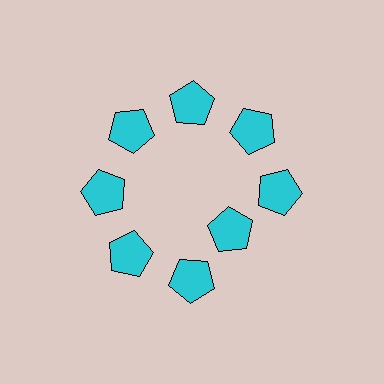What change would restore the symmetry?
The symmetry would be restored by moving it outward, back onto the ring so that all 8 pentagons sit at equal angles and equal distance from the center.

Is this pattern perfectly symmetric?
No. The 8 cyan pentagons are arranged in a ring, but one element near the 4 o'clock position is pulled inward toward the center, breaking the 8-fold rotational symmetry.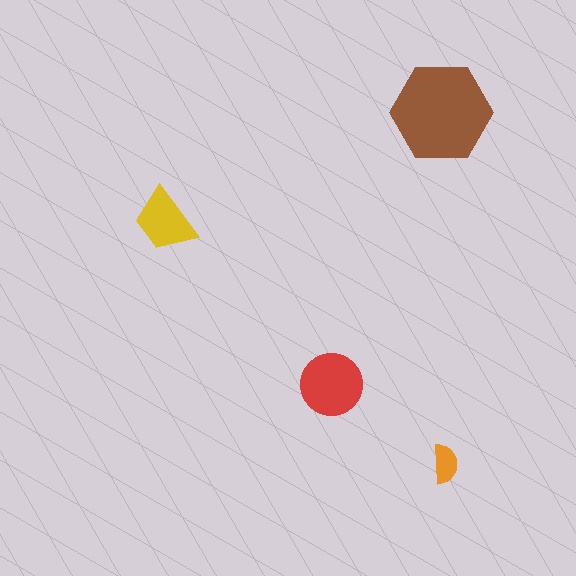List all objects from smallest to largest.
The orange semicircle, the yellow trapezoid, the red circle, the brown hexagon.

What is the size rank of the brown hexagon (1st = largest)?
1st.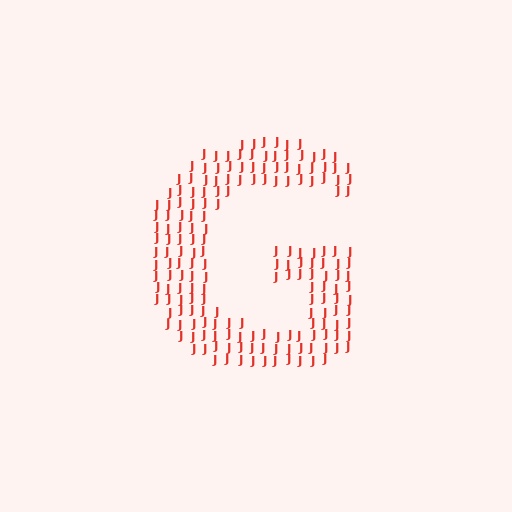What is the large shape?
The large shape is the letter G.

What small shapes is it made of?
It is made of small letter J's.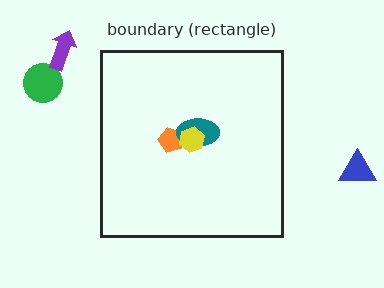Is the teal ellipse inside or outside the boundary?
Inside.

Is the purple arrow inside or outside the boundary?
Outside.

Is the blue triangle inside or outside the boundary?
Outside.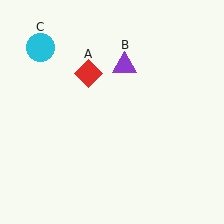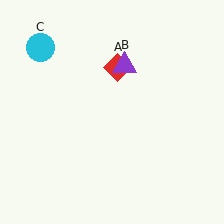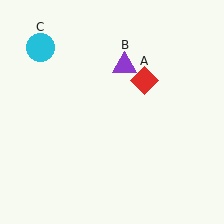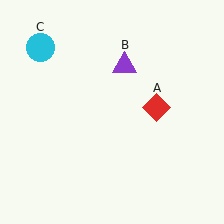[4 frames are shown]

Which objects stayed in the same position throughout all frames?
Purple triangle (object B) and cyan circle (object C) remained stationary.